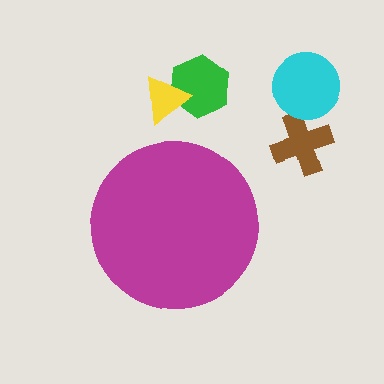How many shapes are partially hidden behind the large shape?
0 shapes are partially hidden.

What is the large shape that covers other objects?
A magenta circle.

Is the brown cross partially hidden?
No, the brown cross is fully visible.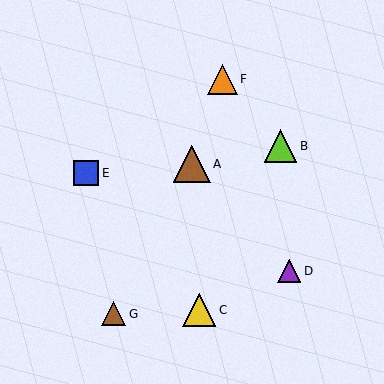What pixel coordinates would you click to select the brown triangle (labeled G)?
Click at (114, 314) to select the brown triangle G.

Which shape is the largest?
The brown triangle (labeled A) is the largest.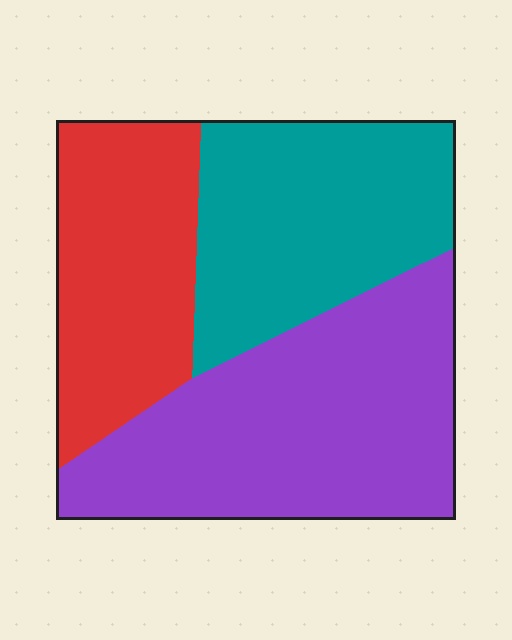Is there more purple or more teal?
Purple.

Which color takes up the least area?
Red, at roughly 25%.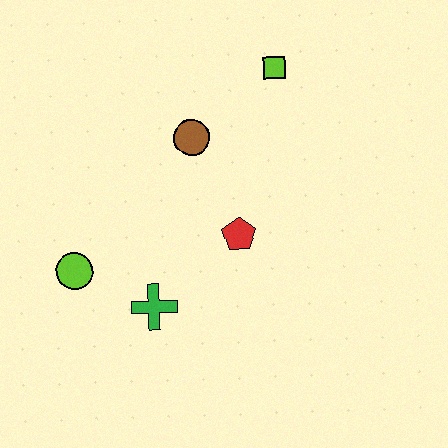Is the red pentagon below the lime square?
Yes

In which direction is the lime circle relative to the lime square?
The lime circle is to the left of the lime square.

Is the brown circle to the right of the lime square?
No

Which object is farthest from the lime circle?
The lime square is farthest from the lime circle.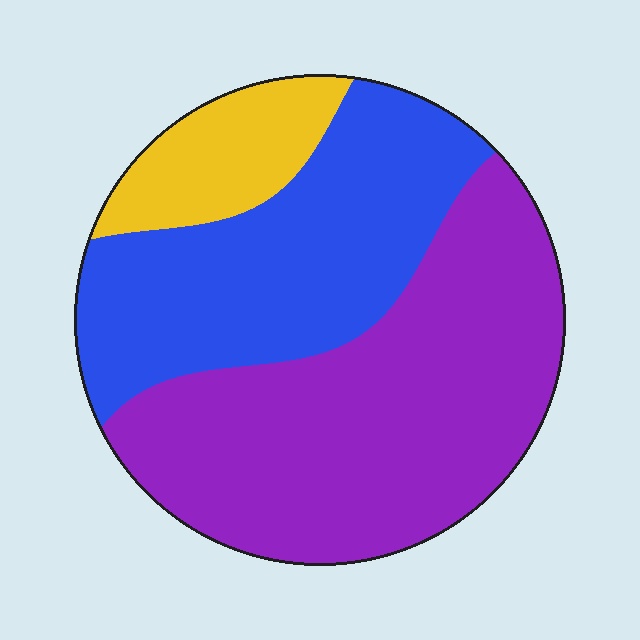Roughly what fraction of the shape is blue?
Blue takes up about three eighths (3/8) of the shape.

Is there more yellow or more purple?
Purple.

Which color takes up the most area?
Purple, at roughly 50%.